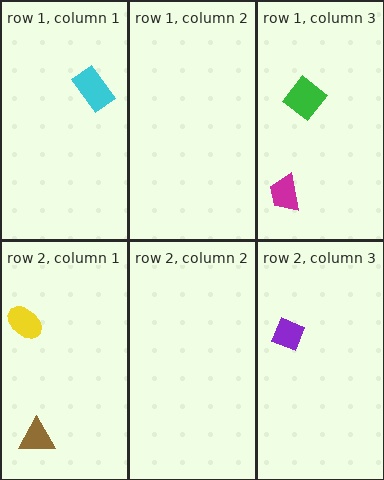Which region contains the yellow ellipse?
The row 2, column 1 region.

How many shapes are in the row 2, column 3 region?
1.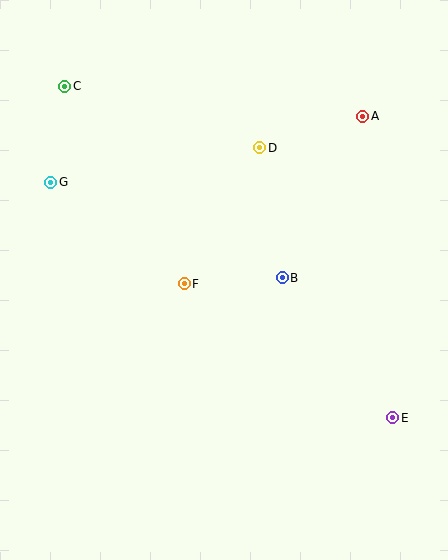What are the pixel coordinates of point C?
Point C is at (65, 86).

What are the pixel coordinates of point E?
Point E is at (393, 418).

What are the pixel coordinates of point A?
Point A is at (363, 116).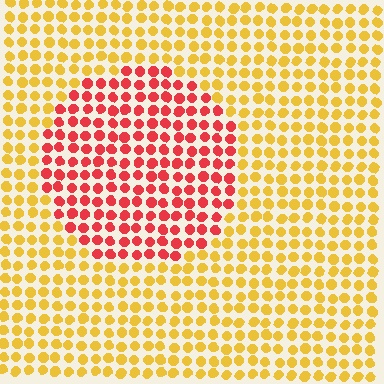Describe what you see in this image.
The image is filled with small yellow elements in a uniform arrangement. A circle-shaped region is visible where the elements are tinted to a slightly different hue, forming a subtle color boundary.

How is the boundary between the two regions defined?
The boundary is defined purely by a slight shift in hue (about 51 degrees). Spacing, size, and orientation are identical on both sides.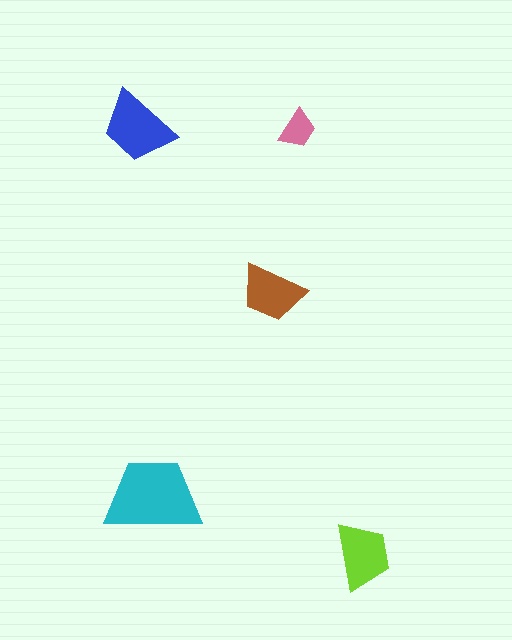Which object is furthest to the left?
The blue trapezoid is leftmost.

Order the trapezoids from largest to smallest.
the cyan one, the blue one, the lime one, the brown one, the pink one.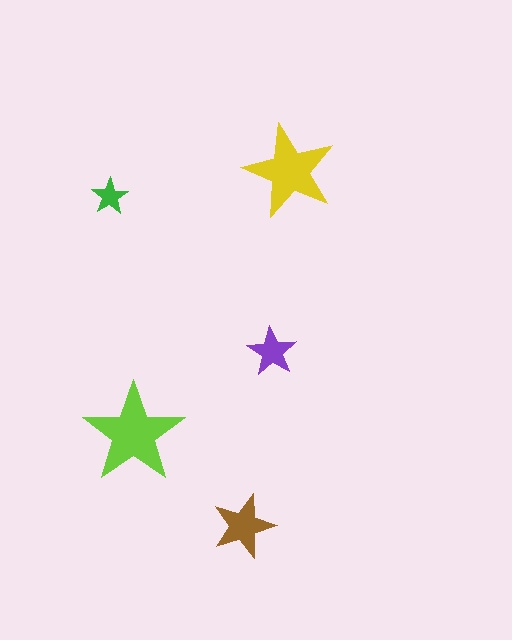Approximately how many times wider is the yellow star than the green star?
About 2.5 times wider.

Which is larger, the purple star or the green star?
The purple one.